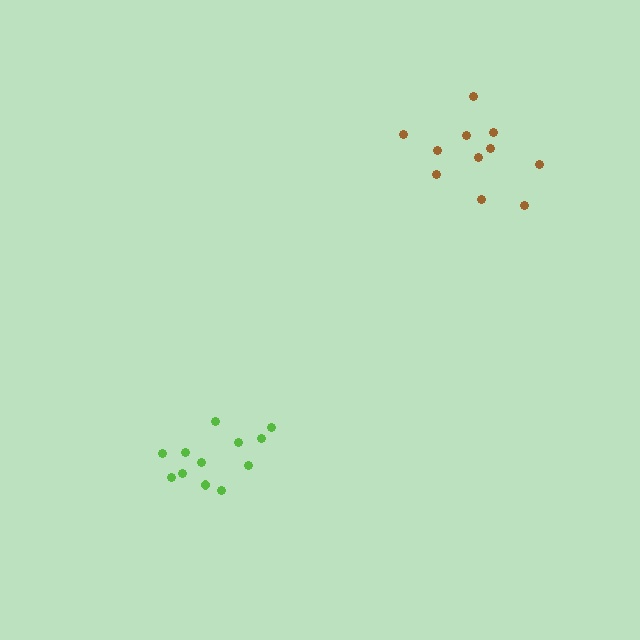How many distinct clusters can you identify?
There are 2 distinct clusters.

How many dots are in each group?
Group 1: 11 dots, Group 2: 12 dots (23 total).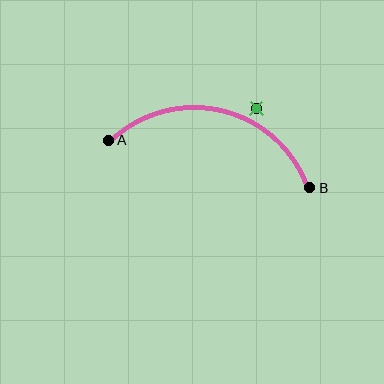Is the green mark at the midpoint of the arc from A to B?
No — the green mark does not lie on the arc at all. It sits slightly outside the curve.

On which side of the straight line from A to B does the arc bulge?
The arc bulges above the straight line connecting A and B.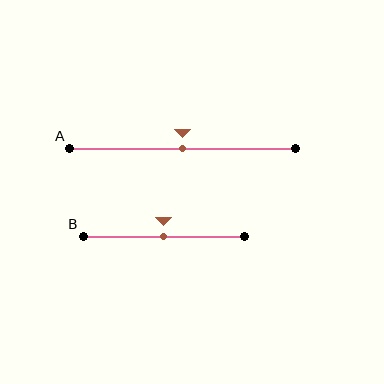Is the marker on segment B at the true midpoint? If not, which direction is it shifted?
Yes, the marker on segment B is at the true midpoint.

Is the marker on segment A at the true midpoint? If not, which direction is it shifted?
Yes, the marker on segment A is at the true midpoint.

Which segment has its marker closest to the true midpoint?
Segment A has its marker closest to the true midpoint.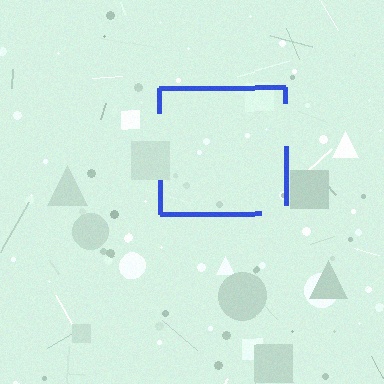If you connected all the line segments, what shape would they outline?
They would outline a square.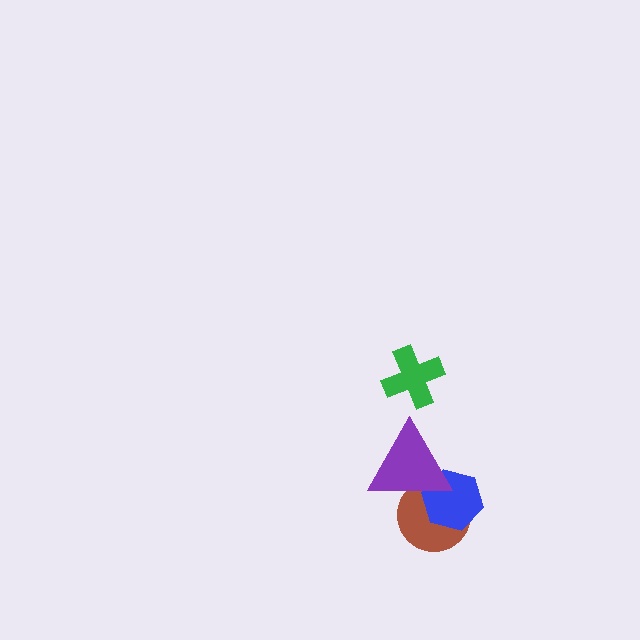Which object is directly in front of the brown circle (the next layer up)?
The blue hexagon is directly in front of the brown circle.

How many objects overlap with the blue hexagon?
2 objects overlap with the blue hexagon.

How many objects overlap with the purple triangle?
2 objects overlap with the purple triangle.